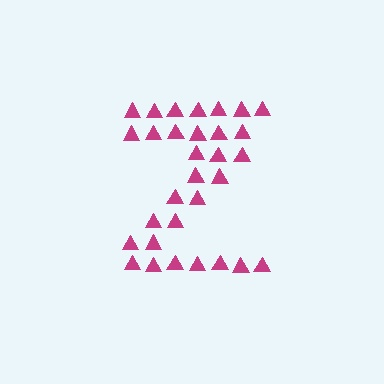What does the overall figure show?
The overall figure shows the letter Z.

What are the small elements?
The small elements are triangles.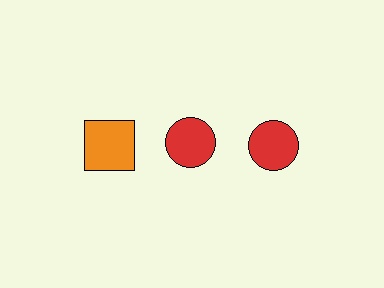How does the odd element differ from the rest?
It differs in both color (orange instead of red) and shape (square instead of circle).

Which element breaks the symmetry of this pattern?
The orange square in the top row, leftmost column breaks the symmetry. All other shapes are red circles.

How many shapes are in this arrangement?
There are 3 shapes arranged in a grid pattern.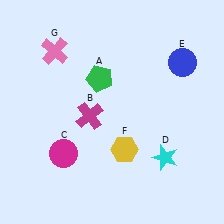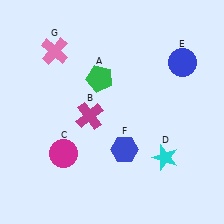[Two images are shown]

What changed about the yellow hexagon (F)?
In Image 1, F is yellow. In Image 2, it changed to blue.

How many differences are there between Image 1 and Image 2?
There is 1 difference between the two images.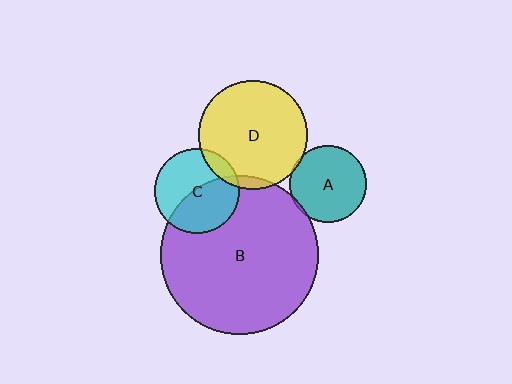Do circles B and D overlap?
Yes.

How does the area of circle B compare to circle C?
Approximately 3.5 times.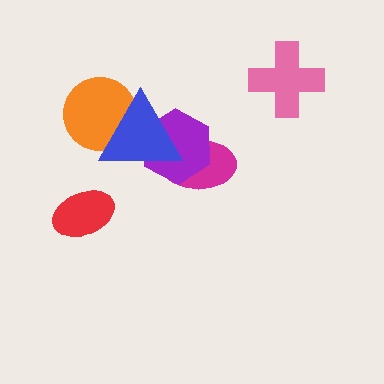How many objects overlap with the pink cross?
0 objects overlap with the pink cross.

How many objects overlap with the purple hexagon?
2 objects overlap with the purple hexagon.